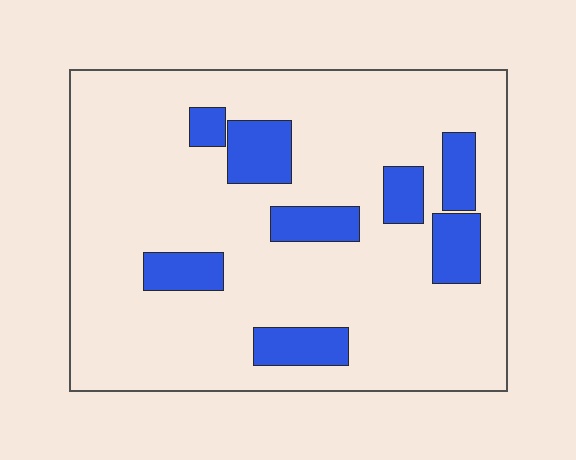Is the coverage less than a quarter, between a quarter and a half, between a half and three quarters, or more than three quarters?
Less than a quarter.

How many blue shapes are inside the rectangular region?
8.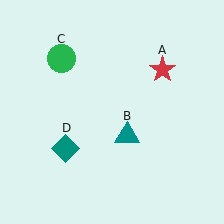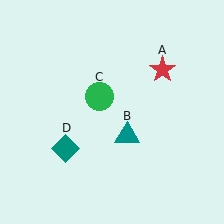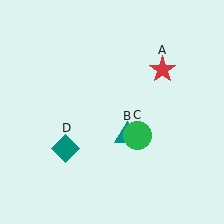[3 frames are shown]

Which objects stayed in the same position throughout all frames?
Red star (object A) and teal triangle (object B) and teal diamond (object D) remained stationary.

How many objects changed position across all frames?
1 object changed position: green circle (object C).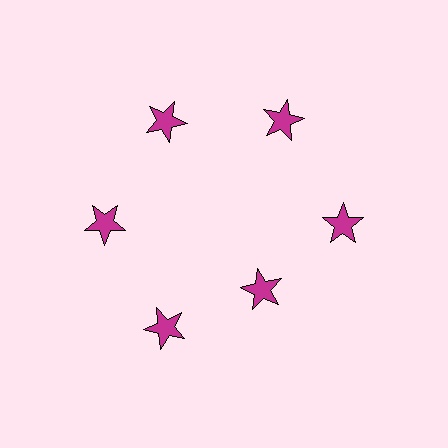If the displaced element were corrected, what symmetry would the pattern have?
It would have 6-fold rotational symmetry — the pattern would map onto itself every 60 degrees.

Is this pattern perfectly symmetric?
No. The 6 magenta stars are arranged in a ring, but one element near the 5 o'clock position is pulled inward toward the center, breaking the 6-fold rotational symmetry.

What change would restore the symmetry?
The symmetry would be restored by moving it outward, back onto the ring so that all 6 stars sit at equal angles and equal distance from the center.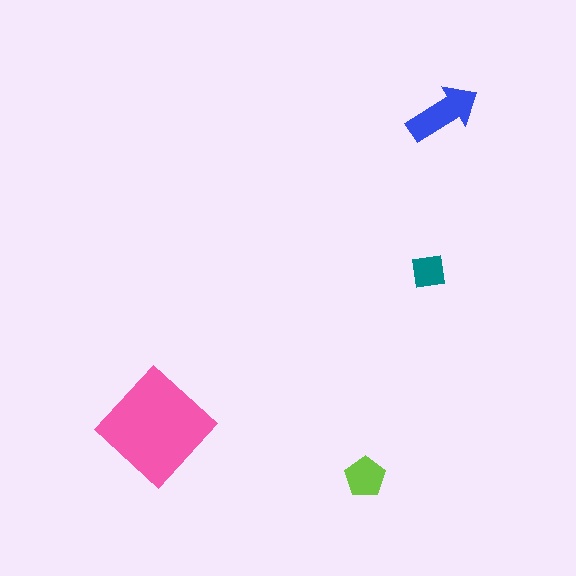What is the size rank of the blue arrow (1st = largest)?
2nd.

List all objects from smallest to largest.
The teal square, the lime pentagon, the blue arrow, the pink diamond.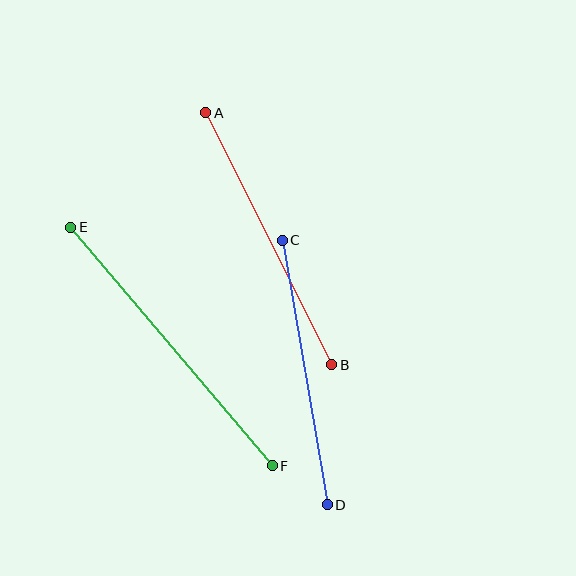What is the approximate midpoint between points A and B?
The midpoint is at approximately (269, 239) pixels.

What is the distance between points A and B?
The distance is approximately 282 pixels.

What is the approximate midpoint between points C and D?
The midpoint is at approximately (305, 373) pixels.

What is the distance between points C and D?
The distance is approximately 268 pixels.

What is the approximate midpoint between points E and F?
The midpoint is at approximately (171, 347) pixels.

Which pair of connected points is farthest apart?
Points E and F are farthest apart.